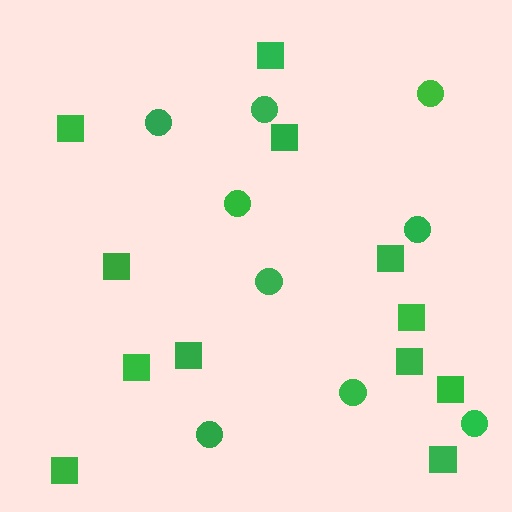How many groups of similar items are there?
There are 2 groups: one group of circles (9) and one group of squares (12).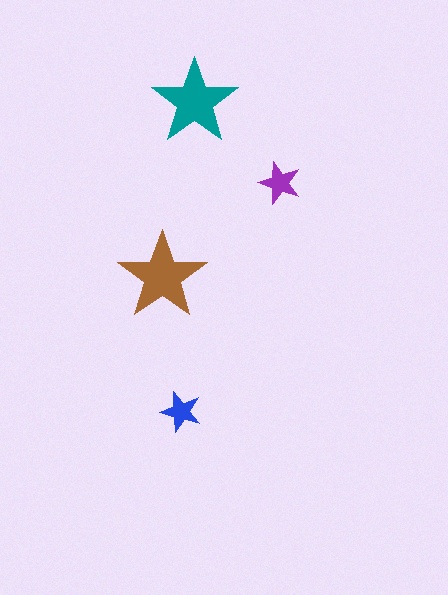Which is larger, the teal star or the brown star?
The brown one.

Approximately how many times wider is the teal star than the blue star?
About 2 times wider.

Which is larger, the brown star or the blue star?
The brown one.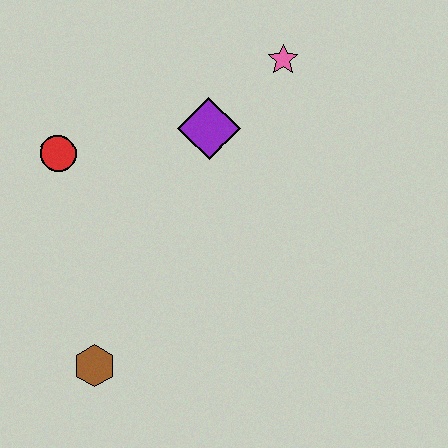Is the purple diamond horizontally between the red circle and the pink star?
Yes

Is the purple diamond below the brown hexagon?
No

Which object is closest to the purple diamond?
The pink star is closest to the purple diamond.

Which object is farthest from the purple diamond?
The brown hexagon is farthest from the purple diamond.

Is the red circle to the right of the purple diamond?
No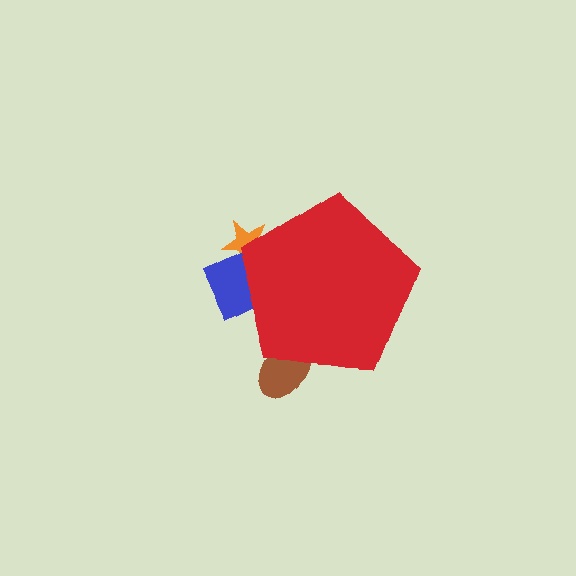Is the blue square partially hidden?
Yes, the blue square is partially hidden behind the red pentagon.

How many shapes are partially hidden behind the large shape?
3 shapes are partially hidden.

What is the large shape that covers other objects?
A red pentagon.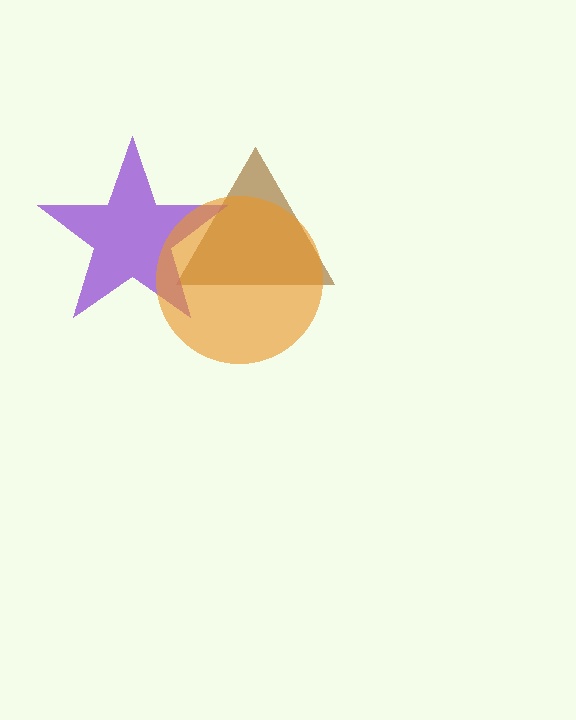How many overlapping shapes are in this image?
There are 3 overlapping shapes in the image.